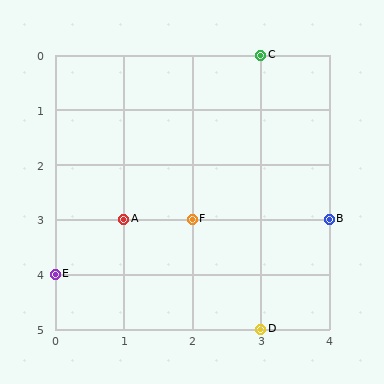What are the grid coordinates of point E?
Point E is at grid coordinates (0, 4).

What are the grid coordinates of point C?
Point C is at grid coordinates (3, 0).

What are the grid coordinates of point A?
Point A is at grid coordinates (1, 3).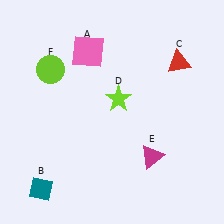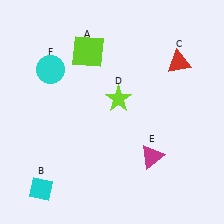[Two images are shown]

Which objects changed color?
A changed from pink to lime. B changed from teal to cyan. F changed from lime to cyan.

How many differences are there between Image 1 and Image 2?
There are 3 differences between the two images.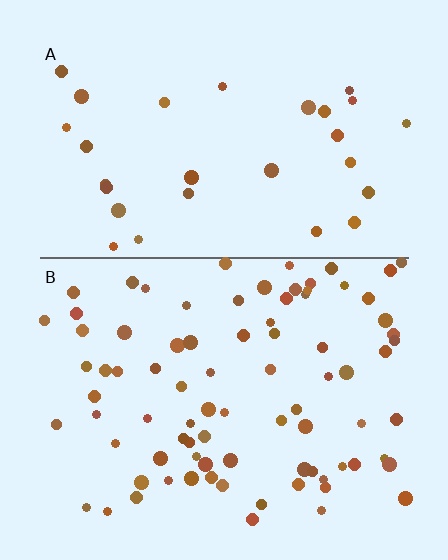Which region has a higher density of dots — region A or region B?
B (the bottom).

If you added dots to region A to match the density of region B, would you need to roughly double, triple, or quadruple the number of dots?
Approximately triple.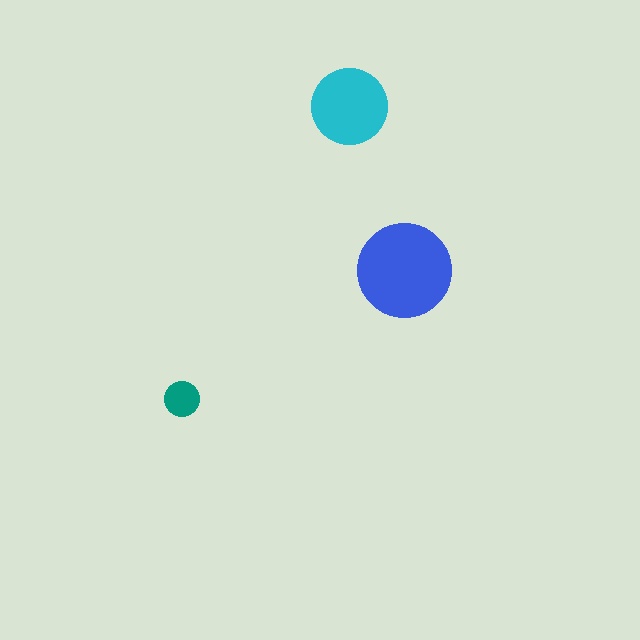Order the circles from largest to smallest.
the blue one, the cyan one, the teal one.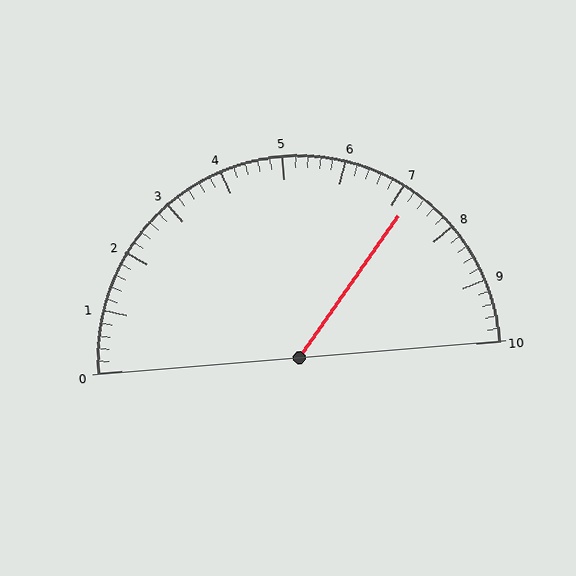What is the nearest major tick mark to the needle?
The nearest major tick mark is 7.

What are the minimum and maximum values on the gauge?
The gauge ranges from 0 to 10.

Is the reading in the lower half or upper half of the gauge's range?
The reading is in the upper half of the range (0 to 10).